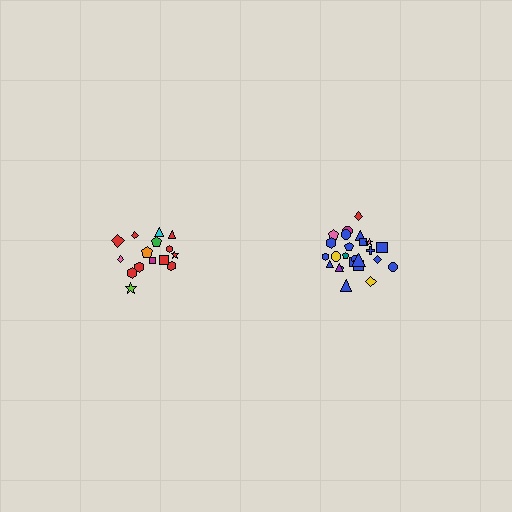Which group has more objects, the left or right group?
The right group.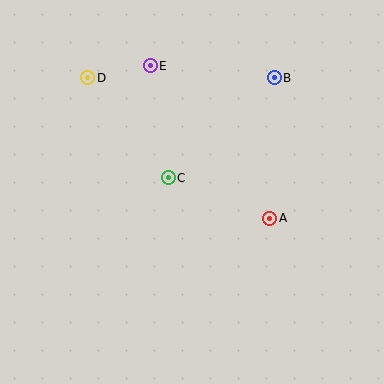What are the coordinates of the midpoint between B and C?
The midpoint between B and C is at (221, 128).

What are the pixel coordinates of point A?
Point A is at (270, 218).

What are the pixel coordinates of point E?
Point E is at (150, 66).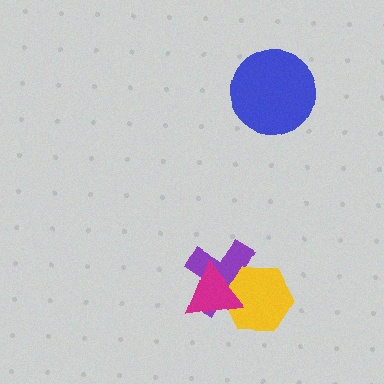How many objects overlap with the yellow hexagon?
2 objects overlap with the yellow hexagon.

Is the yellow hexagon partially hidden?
Yes, it is partially covered by another shape.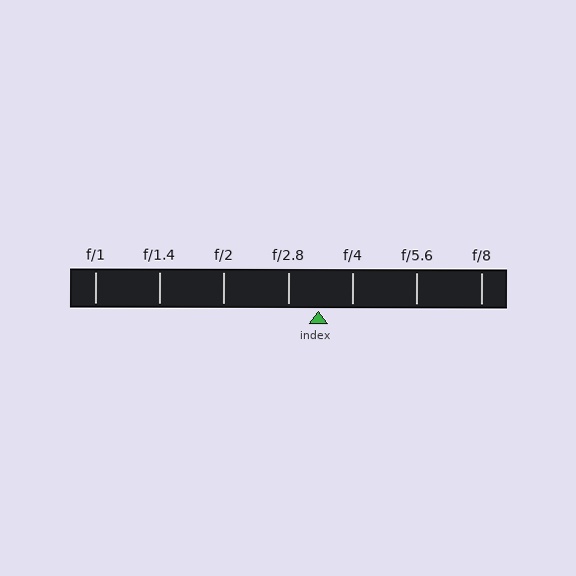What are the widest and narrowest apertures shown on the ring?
The widest aperture shown is f/1 and the narrowest is f/8.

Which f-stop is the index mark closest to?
The index mark is closest to f/2.8.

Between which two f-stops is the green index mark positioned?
The index mark is between f/2.8 and f/4.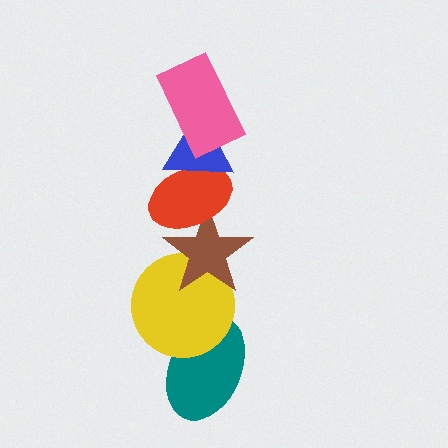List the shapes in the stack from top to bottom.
From top to bottom: the pink rectangle, the blue triangle, the red ellipse, the brown star, the yellow circle, the teal ellipse.